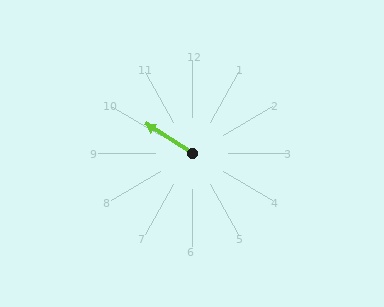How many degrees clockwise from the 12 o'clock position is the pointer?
Approximately 303 degrees.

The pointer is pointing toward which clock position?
Roughly 10 o'clock.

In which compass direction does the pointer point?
Northwest.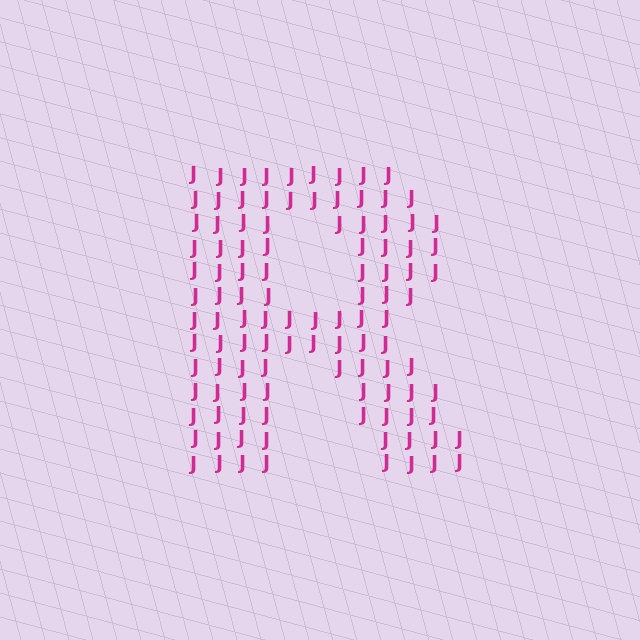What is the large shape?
The large shape is the letter R.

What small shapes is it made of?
It is made of small letter J's.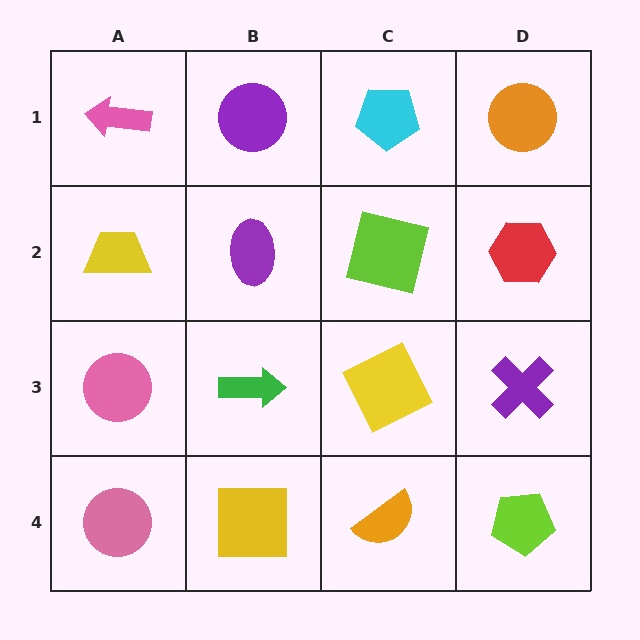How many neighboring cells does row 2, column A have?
3.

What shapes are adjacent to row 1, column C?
A lime square (row 2, column C), a purple circle (row 1, column B), an orange circle (row 1, column D).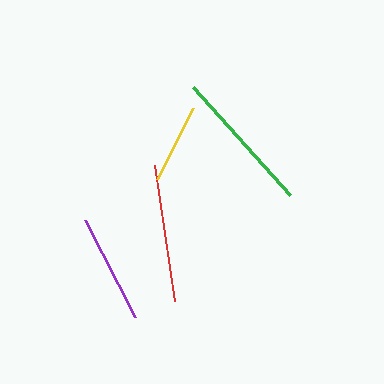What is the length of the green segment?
The green segment is approximately 145 pixels long.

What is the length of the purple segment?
The purple segment is approximately 109 pixels long.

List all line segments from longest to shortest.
From longest to shortest: green, red, purple, yellow.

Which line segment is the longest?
The green line is the longest at approximately 145 pixels.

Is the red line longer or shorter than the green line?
The green line is longer than the red line.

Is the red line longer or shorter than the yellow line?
The red line is longer than the yellow line.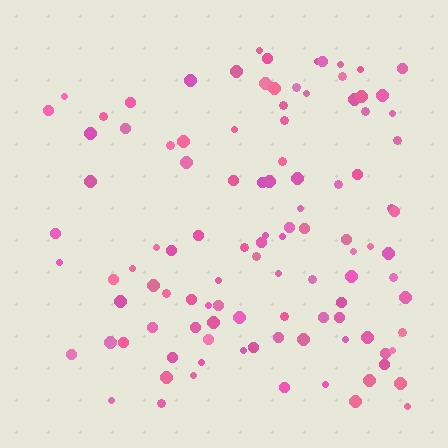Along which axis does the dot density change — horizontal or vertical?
Horizontal.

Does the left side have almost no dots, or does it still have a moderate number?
Still a moderate number, just noticeably fewer than the right.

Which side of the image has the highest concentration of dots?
The right.